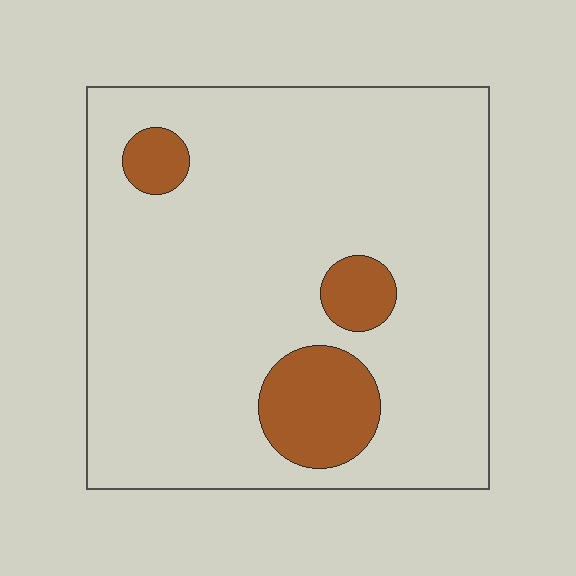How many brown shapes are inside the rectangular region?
3.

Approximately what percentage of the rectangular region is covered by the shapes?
Approximately 10%.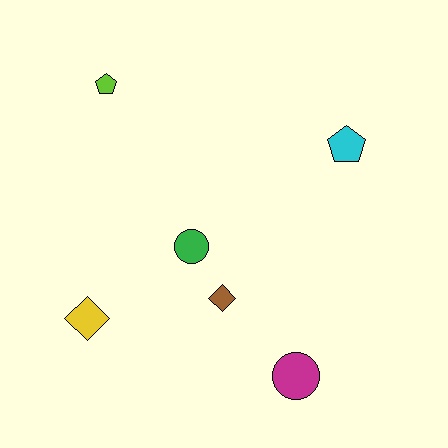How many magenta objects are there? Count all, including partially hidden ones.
There is 1 magenta object.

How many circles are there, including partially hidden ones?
There are 2 circles.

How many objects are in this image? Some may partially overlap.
There are 6 objects.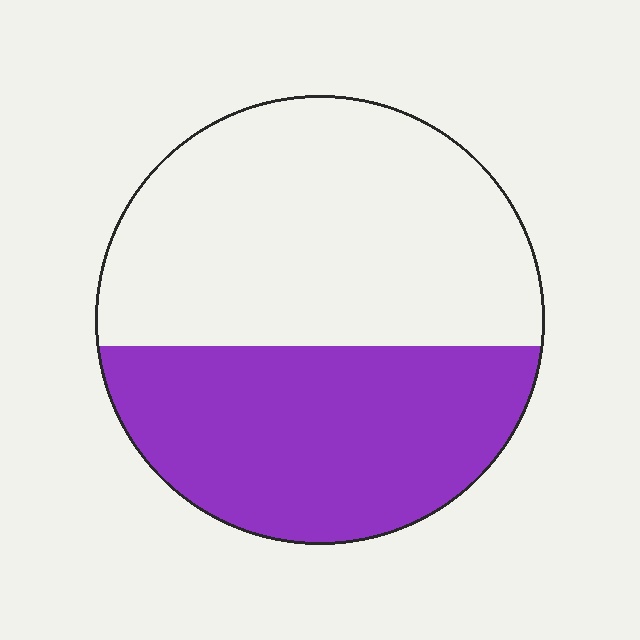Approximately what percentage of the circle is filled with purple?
Approximately 45%.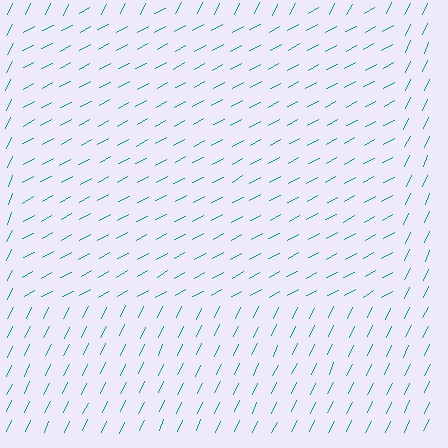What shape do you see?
I see a rectangle.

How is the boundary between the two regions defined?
The boundary is defined purely by a change in line orientation (approximately 37 degrees difference). All lines are the same color and thickness.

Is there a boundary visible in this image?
Yes, there is a texture boundary formed by a change in line orientation.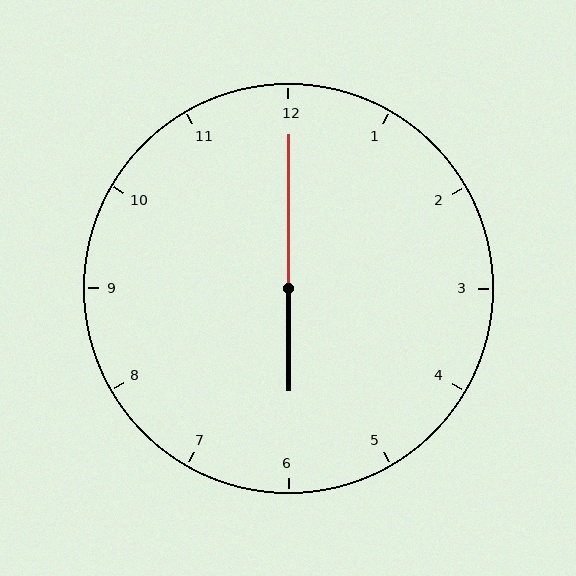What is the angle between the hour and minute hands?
Approximately 180 degrees.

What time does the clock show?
6:00.